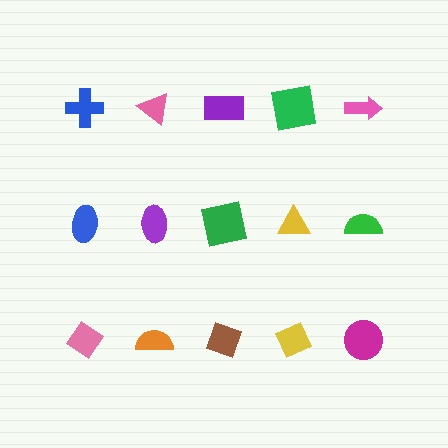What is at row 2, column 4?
A yellow triangle.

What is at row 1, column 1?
A blue cross.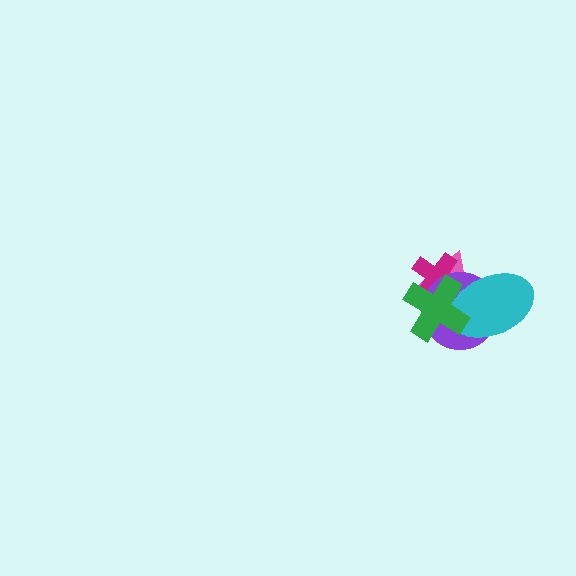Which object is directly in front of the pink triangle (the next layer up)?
The magenta cross is directly in front of the pink triangle.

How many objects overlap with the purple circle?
4 objects overlap with the purple circle.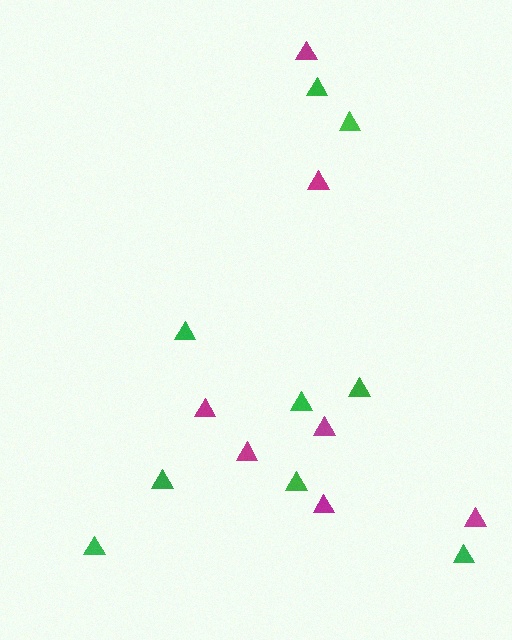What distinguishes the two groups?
There are 2 groups: one group of magenta triangles (7) and one group of green triangles (9).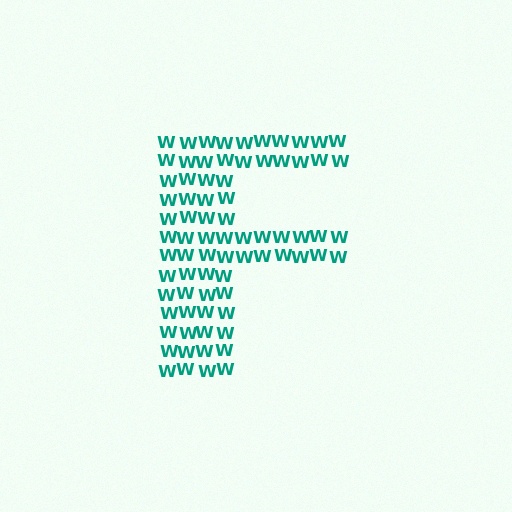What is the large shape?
The large shape is the letter F.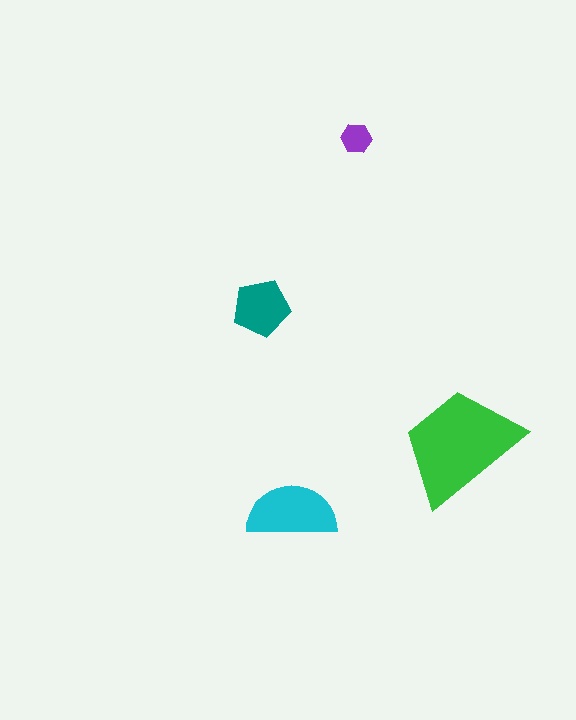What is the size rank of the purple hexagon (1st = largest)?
4th.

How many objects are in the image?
There are 4 objects in the image.